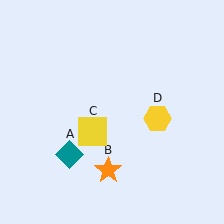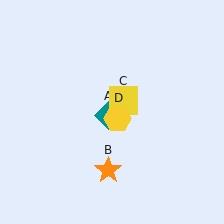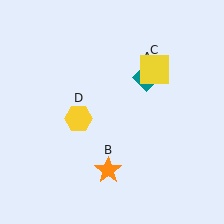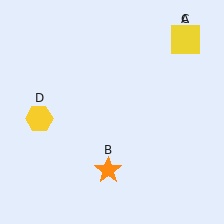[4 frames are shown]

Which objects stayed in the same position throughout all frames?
Orange star (object B) remained stationary.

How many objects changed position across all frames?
3 objects changed position: teal diamond (object A), yellow square (object C), yellow hexagon (object D).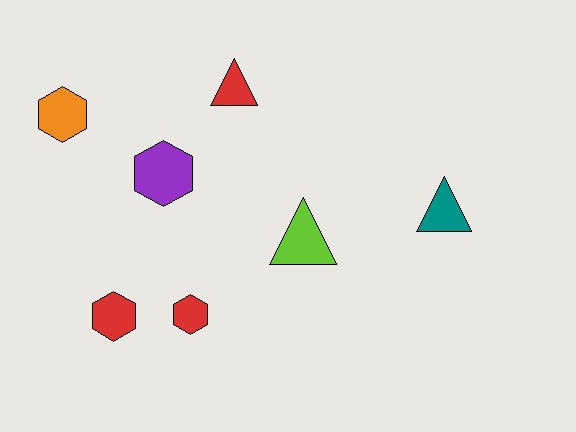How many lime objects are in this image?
There is 1 lime object.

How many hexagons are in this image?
There are 4 hexagons.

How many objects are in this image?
There are 7 objects.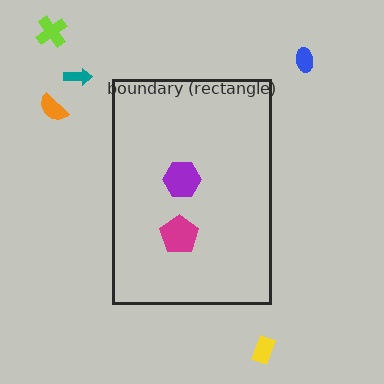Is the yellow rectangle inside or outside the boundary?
Outside.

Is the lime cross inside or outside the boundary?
Outside.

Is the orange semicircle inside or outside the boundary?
Outside.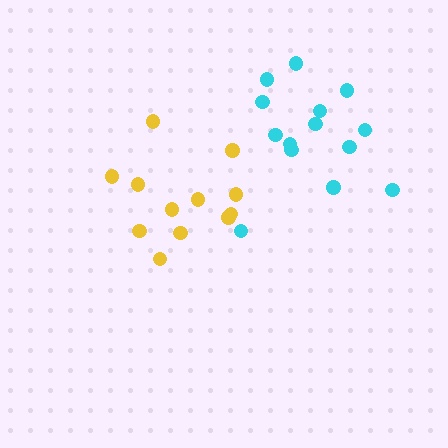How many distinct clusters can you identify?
There are 2 distinct clusters.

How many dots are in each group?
Group 1: 12 dots, Group 2: 14 dots (26 total).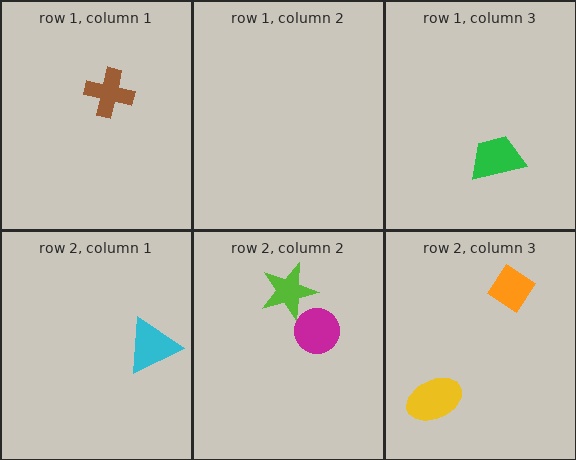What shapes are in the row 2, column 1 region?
The cyan triangle.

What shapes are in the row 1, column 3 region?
The green trapezoid.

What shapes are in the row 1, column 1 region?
The brown cross.